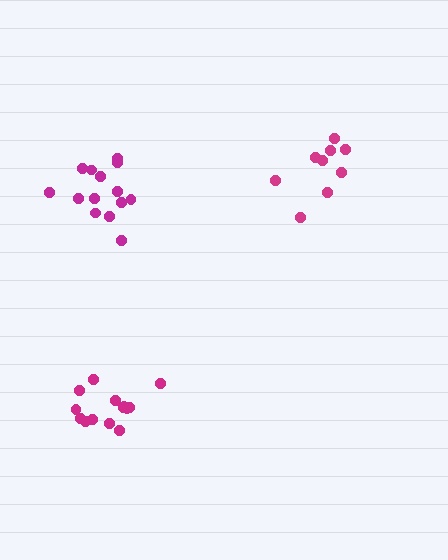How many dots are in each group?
Group 1: 9 dots, Group 2: 14 dots, Group 3: 14 dots (37 total).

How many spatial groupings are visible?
There are 3 spatial groupings.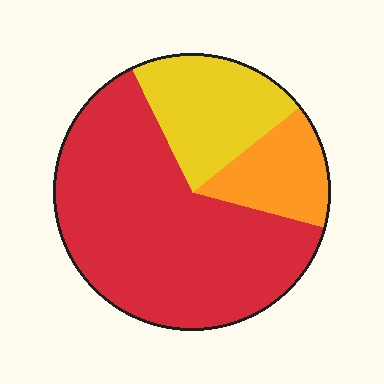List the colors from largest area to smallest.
From largest to smallest: red, yellow, orange.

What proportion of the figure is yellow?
Yellow covers roughly 20% of the figure.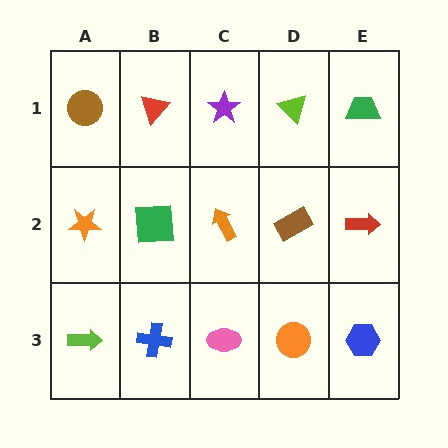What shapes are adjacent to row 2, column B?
A red triangle (row 1, column B), a blue cross (row 3, column B), an orange star (row 2, column A), an orange arrow (row 2, column C).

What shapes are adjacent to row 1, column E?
A red arrow (row 2, column E), a lime triangle (row 1, column D).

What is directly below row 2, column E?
A blue hexagon.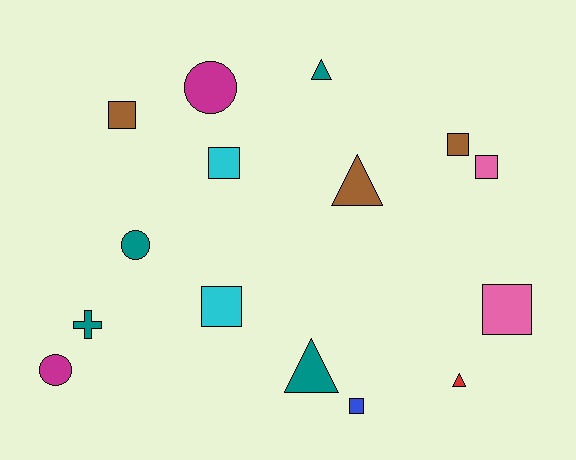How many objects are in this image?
There are 15 objects.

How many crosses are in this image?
There is 1 cross.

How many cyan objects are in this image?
There are 2 cyan objects.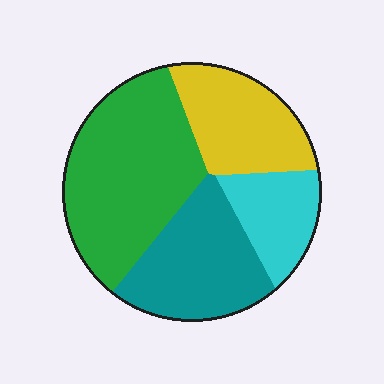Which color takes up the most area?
Green, at roughly 40%.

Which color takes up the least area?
Cyan, at roughly 15%.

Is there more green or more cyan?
Green.